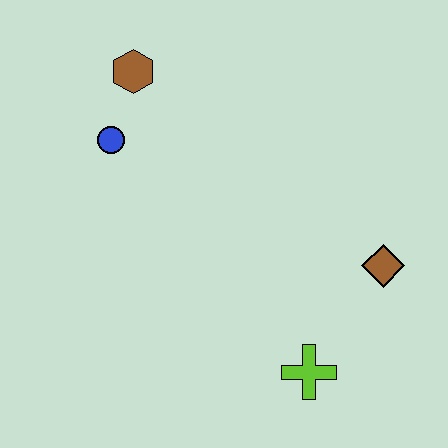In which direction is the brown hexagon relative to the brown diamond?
The brown hexagon is to the left of the brown diamond.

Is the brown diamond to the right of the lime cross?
Yes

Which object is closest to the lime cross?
The brown diamond is closest to the lime cross.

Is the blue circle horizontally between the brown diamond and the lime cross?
No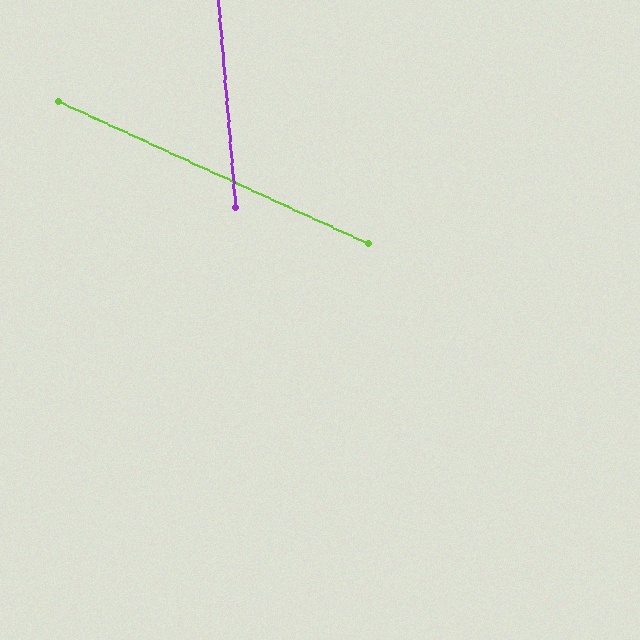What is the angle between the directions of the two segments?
Approximately 61 degrees.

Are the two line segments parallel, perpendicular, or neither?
Neither parallel nor perpendicular — they differ by about 61°.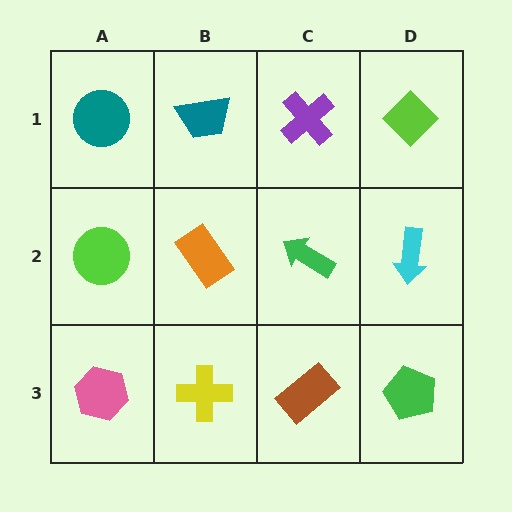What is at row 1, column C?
A purple cross.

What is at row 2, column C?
A green arrow.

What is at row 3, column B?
A yellow cross.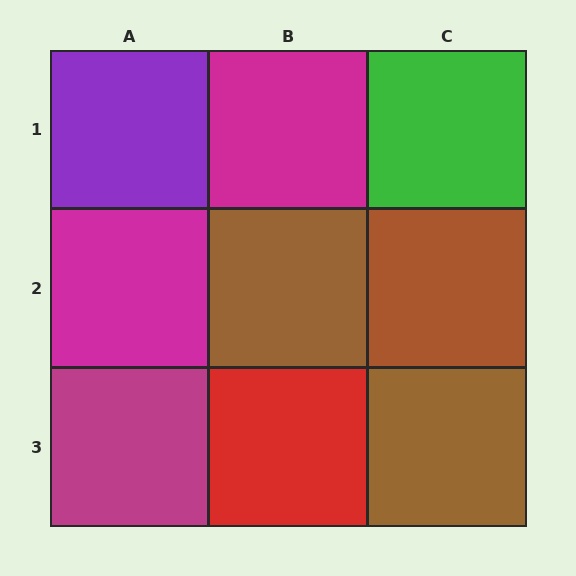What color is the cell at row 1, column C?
Green.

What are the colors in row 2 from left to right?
Magenta, brown, brown.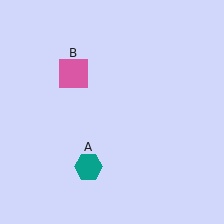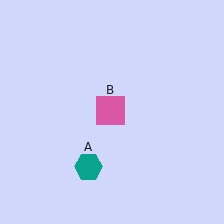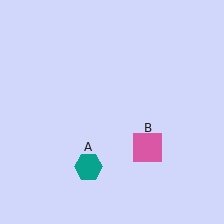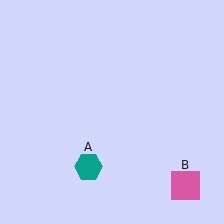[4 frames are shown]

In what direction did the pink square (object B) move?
The pink square (object B) moved down and to the right.